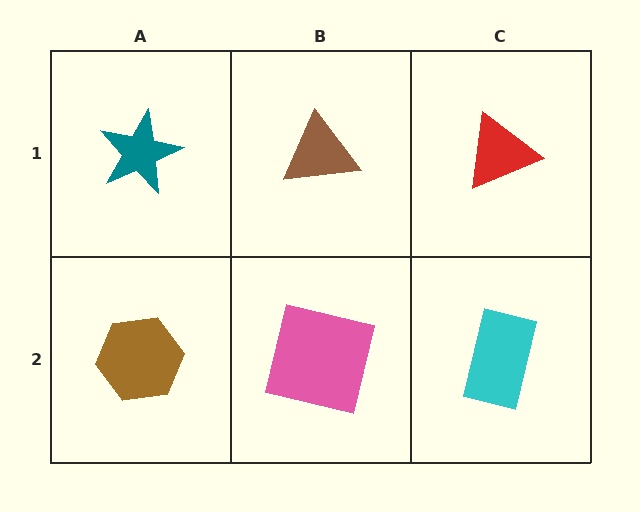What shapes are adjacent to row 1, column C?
A cyan rectangle (row 2, column C), a brown triangle (row 1, column B).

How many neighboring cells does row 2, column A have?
2.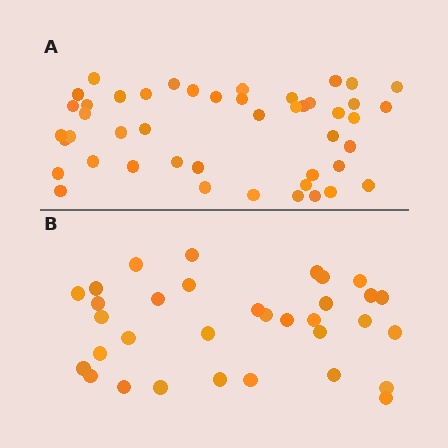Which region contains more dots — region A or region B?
Region A (the top region) has more dots.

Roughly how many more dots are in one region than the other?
Region A has approximately 15 more dots than region B.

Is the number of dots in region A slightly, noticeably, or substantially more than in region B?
Region A has noticeably more, but not dramatically so. The ratio is roughly 1.4 to 1.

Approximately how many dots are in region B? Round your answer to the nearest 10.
About 30 dots. (The exact count is 33, which rounds to 30.)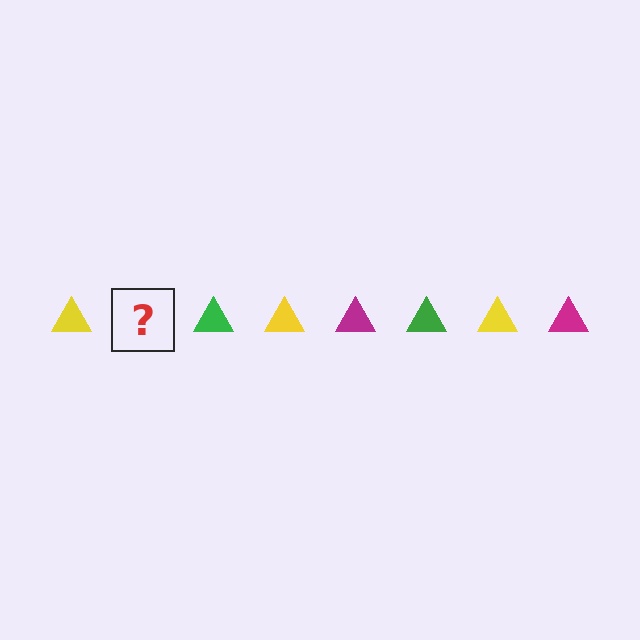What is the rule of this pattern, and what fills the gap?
The rule is that the pattern cycles through yellow, magenta, green triangles. The gap should be filled with a magenta triangle.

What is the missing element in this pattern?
The missing element is a magenta triangle.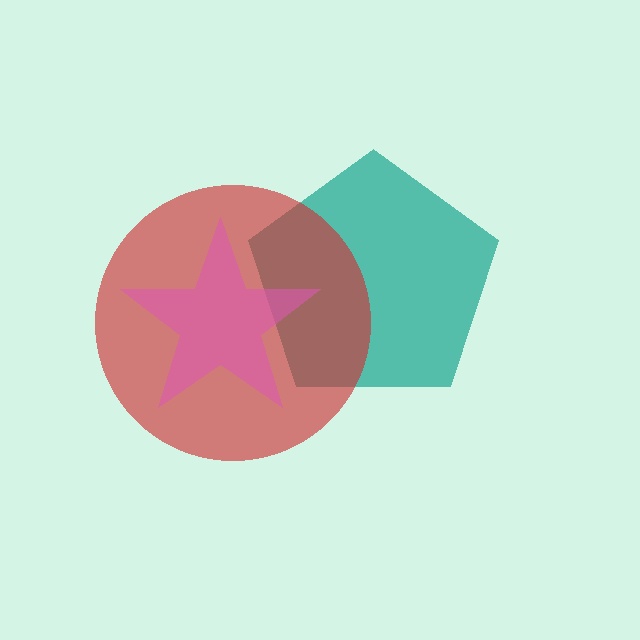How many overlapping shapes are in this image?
There are 3 overlapping shapes in the image.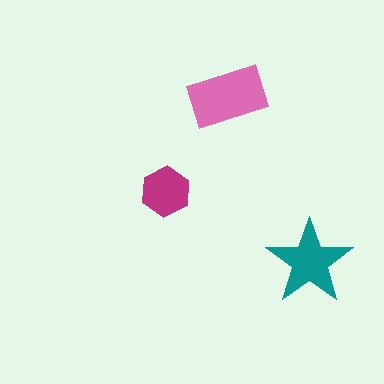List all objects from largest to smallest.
The pink rectangle, the teal star, the magenta hexagon.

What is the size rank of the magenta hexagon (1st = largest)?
3rd.